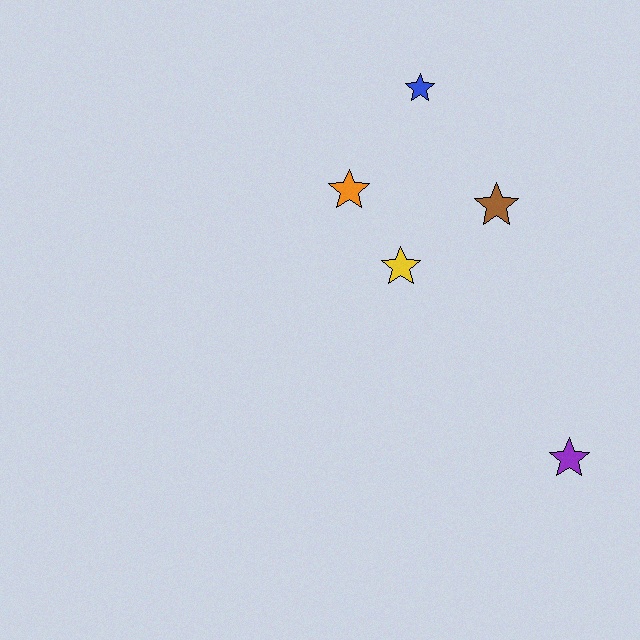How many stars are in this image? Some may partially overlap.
There are 5 stars.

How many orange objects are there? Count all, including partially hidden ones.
There is 1 orange object.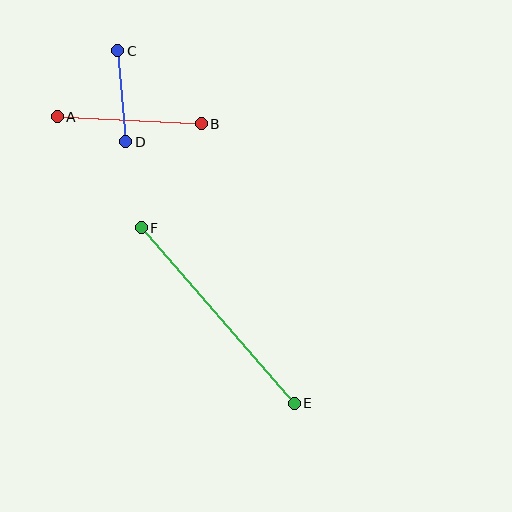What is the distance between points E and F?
The distance is approximately 233 pixels.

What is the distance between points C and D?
The distance is approximately 91 pixels.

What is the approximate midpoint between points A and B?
The midpoint is at approximately (129, 120) pixels.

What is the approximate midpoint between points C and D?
The midpoint is at approximately (122, 96) pixels.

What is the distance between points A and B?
The distance is approximately 144 pixels.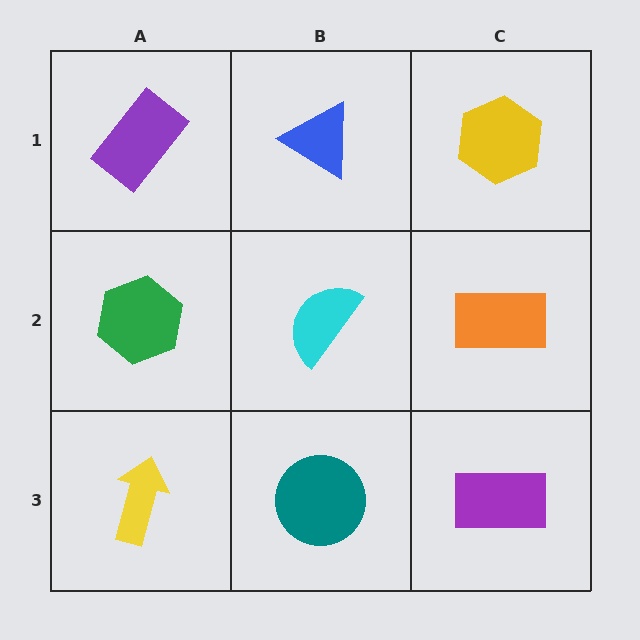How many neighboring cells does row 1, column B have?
3.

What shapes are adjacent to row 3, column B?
A cyan semicircle (row 2, column B), a yellow arrow (row 3, column A), a purple rectangle (row 3, column C).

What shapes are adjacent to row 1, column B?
A cyan semicircle (row 2, column B), a purple rectangle (row 1, column A), a yellow hexagon (row 1, column C).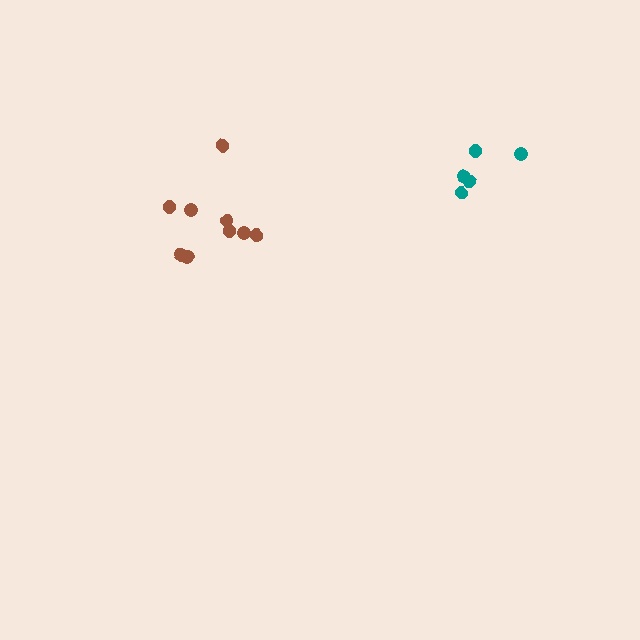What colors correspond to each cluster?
The clusters are colored: teal, brown.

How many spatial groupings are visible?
There are 2 spatial groupings.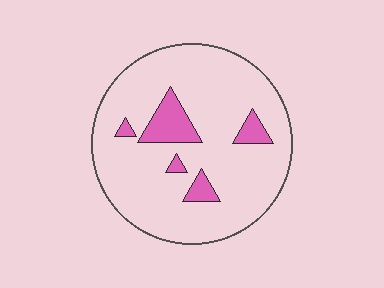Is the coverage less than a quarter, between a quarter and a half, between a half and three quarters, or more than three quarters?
Less than a quarter.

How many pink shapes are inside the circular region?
5.